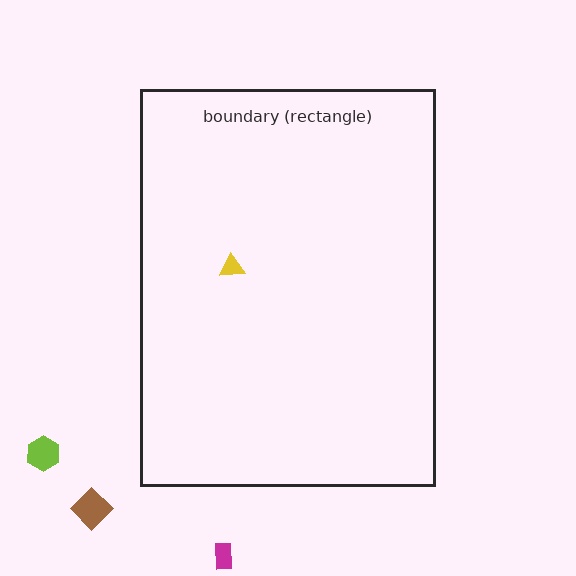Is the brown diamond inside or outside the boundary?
Outside.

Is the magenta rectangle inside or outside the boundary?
Outside.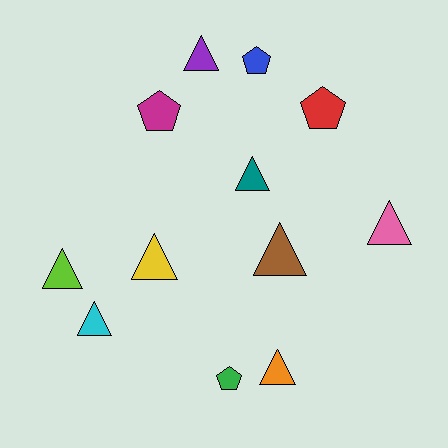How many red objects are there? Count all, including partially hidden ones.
There is 1 red object.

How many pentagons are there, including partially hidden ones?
There are 4 pentagons.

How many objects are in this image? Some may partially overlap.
There are 12 objects.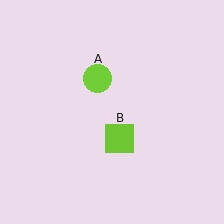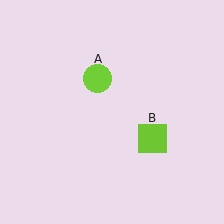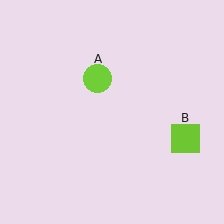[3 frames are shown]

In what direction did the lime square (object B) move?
The lime square (object B) moved right.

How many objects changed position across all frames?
1 object changed position: lime square (object B).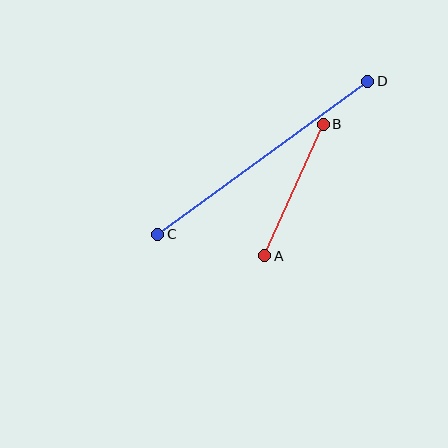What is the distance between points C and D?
The distance is approximately 260 pixels.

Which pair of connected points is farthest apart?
Points C and D are farthest apart.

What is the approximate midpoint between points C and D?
The midpoint is at approximately (263, 158) pixels.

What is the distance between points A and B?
The distance is approximately 144 pixels.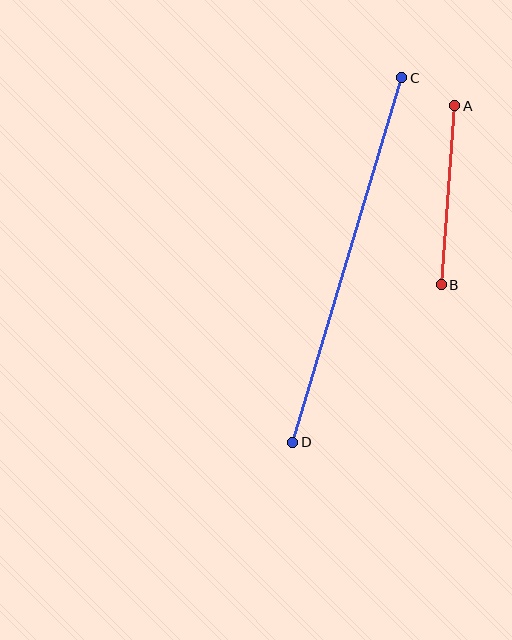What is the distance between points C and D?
The distance is approximately 381 pixels.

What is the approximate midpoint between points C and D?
The midpoint is at approximately (347, 260) pixels.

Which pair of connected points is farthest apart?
Points C and D are farthest apart.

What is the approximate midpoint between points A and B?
The midpoint is at approximately (448, 195) pixels.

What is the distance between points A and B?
The distance is approximately 179 pixels.